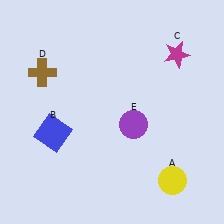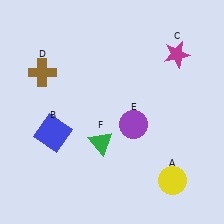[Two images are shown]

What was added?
A green triangle (F) was added in Image 2.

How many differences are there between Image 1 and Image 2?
There is 1 difference between the two images.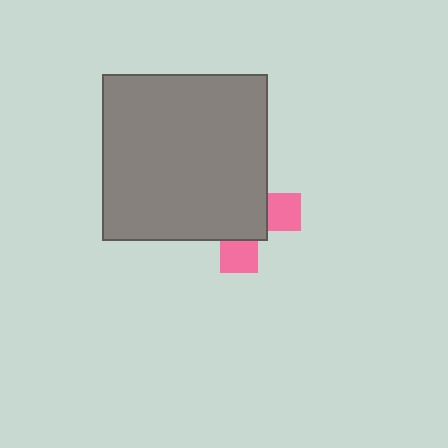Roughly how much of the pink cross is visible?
A small part of it is visible (roughly 31%).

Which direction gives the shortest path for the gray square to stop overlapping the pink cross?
Moving toward the upper-left gives the shortest separation.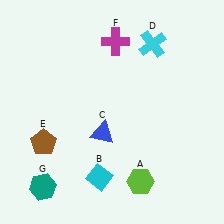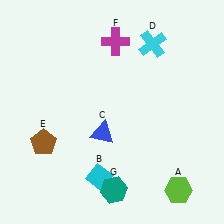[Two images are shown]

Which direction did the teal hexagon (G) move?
The teal hexagon (G) moved right.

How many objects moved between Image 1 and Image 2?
2 objects moved between the two images.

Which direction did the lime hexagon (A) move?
The lime hexagon (A) moved right.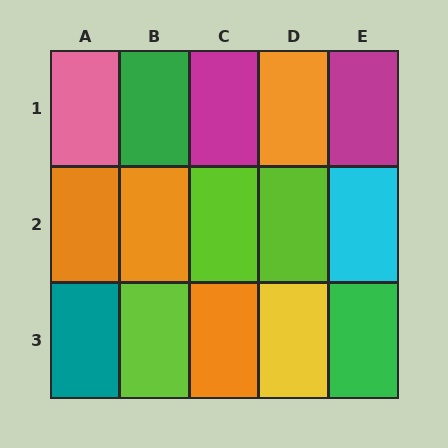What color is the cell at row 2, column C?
Lime.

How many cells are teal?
1 cell is teal.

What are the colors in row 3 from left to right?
Teal, lime, orange, yellow, green.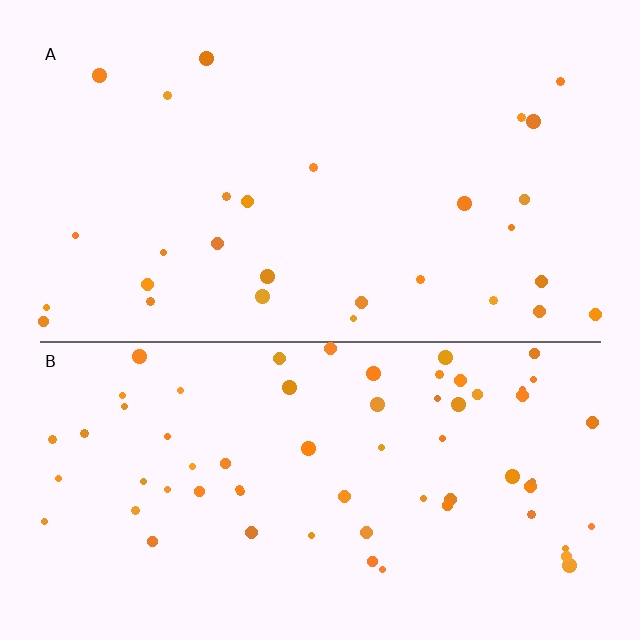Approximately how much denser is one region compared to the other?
Approximately 2.3× — region B over region A.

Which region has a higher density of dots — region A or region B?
B (the bottom).